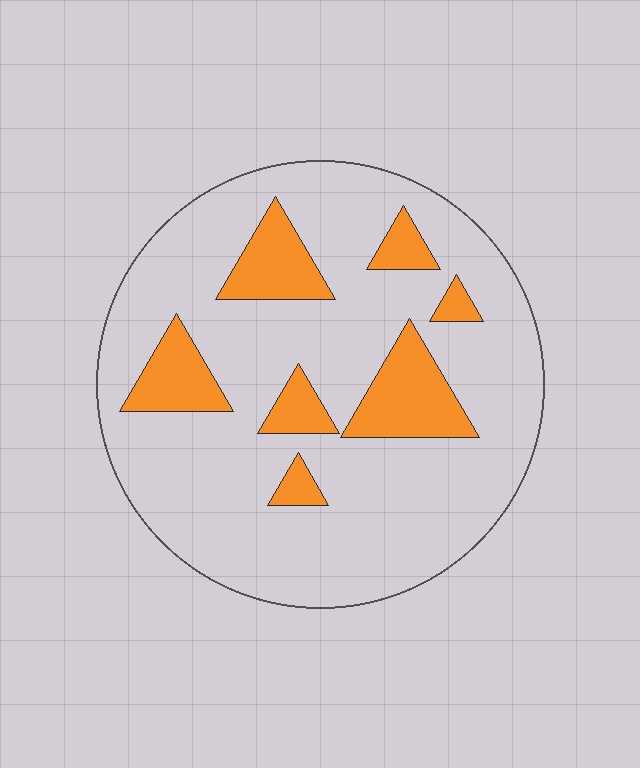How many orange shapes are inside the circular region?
7.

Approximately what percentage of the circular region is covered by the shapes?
Approximately 20%.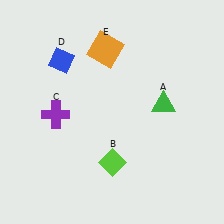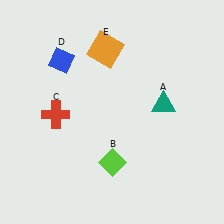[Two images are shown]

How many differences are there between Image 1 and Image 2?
There are 2 differences between the two images.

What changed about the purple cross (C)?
In Image 1, C is purple. In Image 2, it changed to red.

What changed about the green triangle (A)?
In Image 1, A is green. In Image 2, it changed to teal.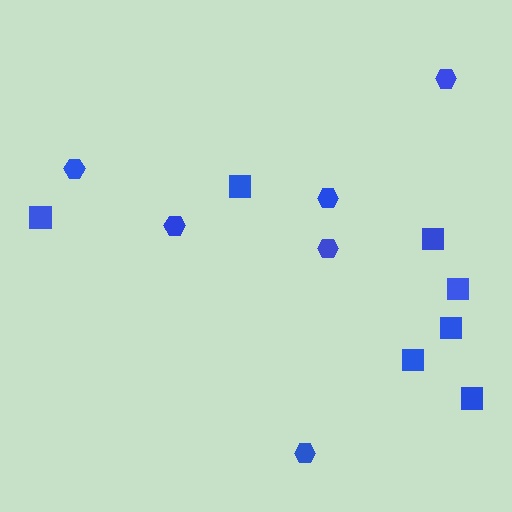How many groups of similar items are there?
There are 2 groups: one group of hexagons (6) and one group of squares (7).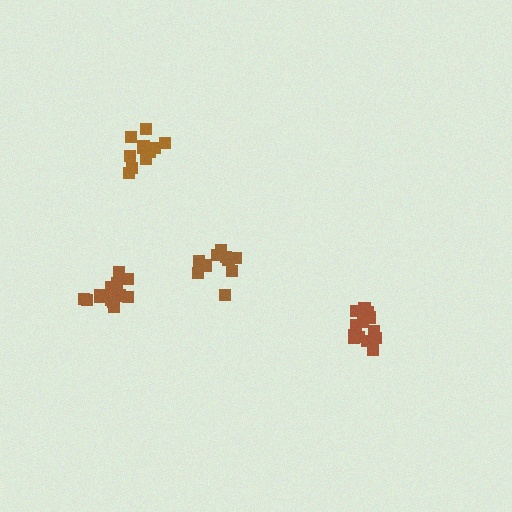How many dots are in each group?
Group 1: 10 dots, Group 2: 15 dots, Group 3: 15 dots, Group 4: 12 dots (52 total).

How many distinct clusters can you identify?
There are 4 distinct clusters.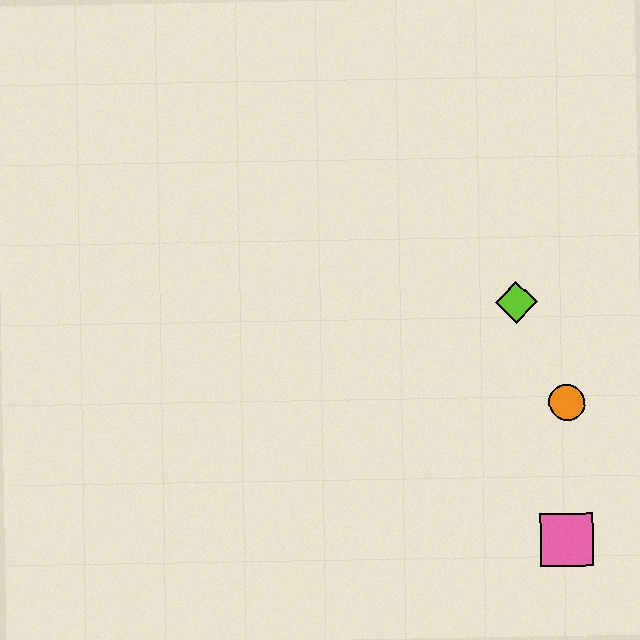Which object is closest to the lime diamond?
The orange circle is closest to the lime diamond.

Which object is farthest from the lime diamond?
The pink square is farthest from the lime diamond.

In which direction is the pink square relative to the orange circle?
The pink square is below the orange circle.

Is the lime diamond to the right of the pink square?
No